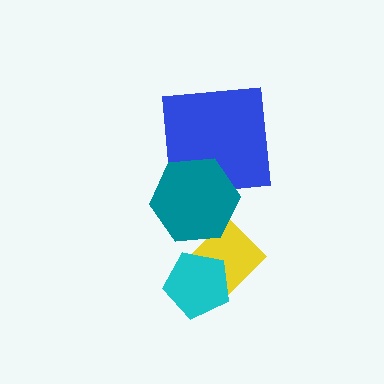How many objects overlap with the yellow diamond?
2 objects overlap with the yellow diamond.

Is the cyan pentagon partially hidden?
No, no other shape covers it.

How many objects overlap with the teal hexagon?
2 objects overlap with the teal hexagon.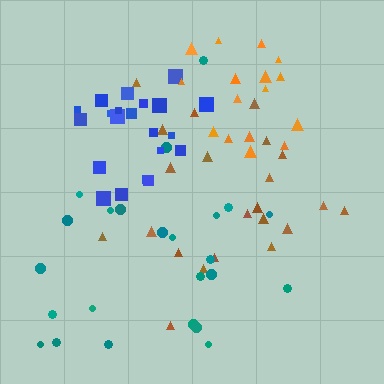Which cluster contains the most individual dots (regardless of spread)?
Teal (24).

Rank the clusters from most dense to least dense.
blue, orange, brown, teal.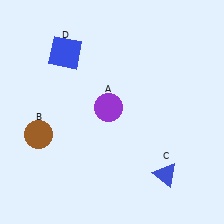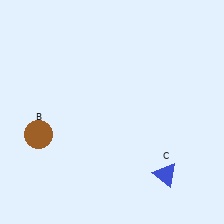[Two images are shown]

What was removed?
The purple circle (A), the blue square (D) were removed in Image 2.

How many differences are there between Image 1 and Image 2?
There are 2 differences between the two images.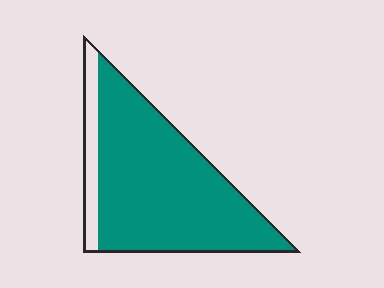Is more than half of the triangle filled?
Yes.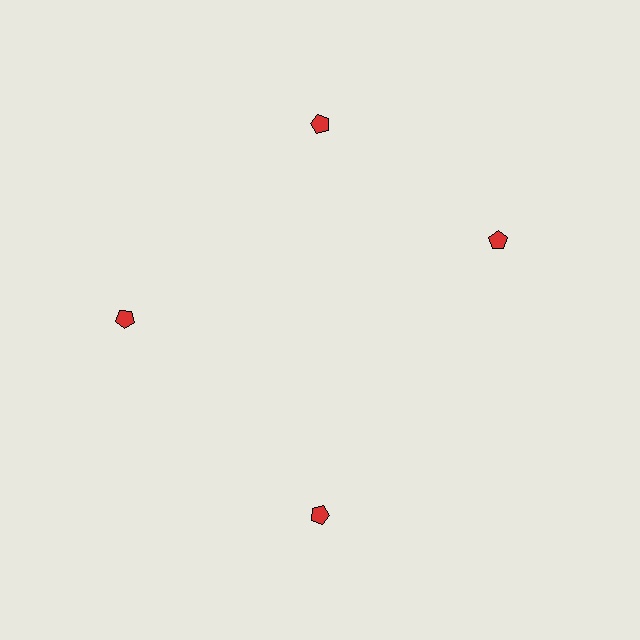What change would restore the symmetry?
The symmetry would be restored by rotating it back into even spacing with its neighbors so that all 4 pentagons sit at equal angles and equal distance from the center.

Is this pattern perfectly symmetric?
No. The 4 red pentagons are arranged in a ring, but one element near the 3 o'clock position is rotated out of alignment along the ring, breaking the 4-fold rotational symmetry.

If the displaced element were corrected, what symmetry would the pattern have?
It would have 4-fold rotational symmetry — the pattern would map onto itself every 90 degrees.